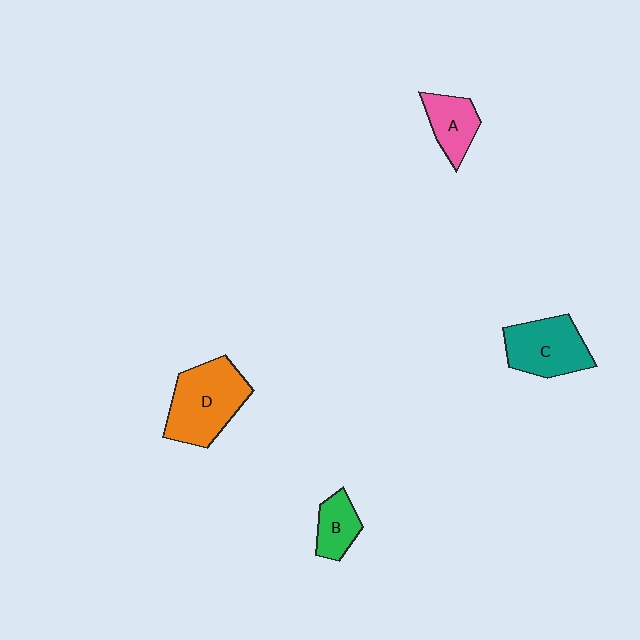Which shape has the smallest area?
Shape B (green).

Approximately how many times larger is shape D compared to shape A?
Approximately 1.9 times.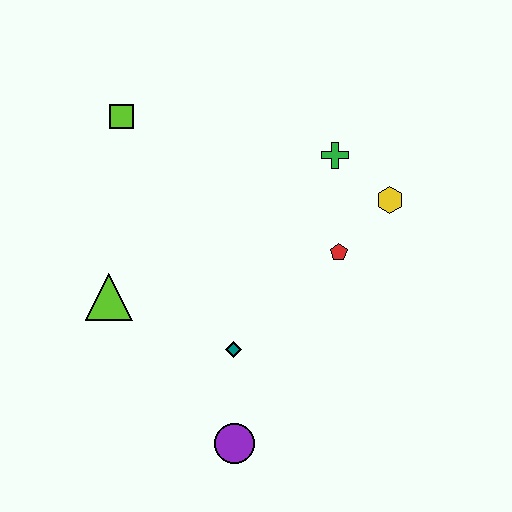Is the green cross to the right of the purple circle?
Yes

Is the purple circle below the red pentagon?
Yes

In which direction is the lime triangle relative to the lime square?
The lime triangle is below the lime square.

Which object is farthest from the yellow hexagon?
The lime triangle is farthest from the yellow hexagon.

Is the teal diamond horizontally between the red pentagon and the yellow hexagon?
No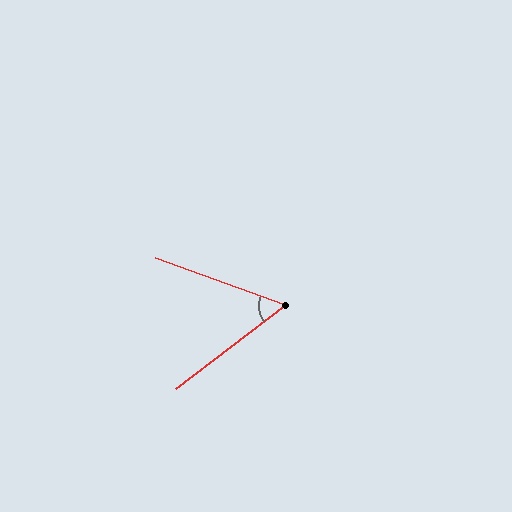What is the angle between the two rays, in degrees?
Approximately 57 degrees.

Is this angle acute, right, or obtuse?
It is acute.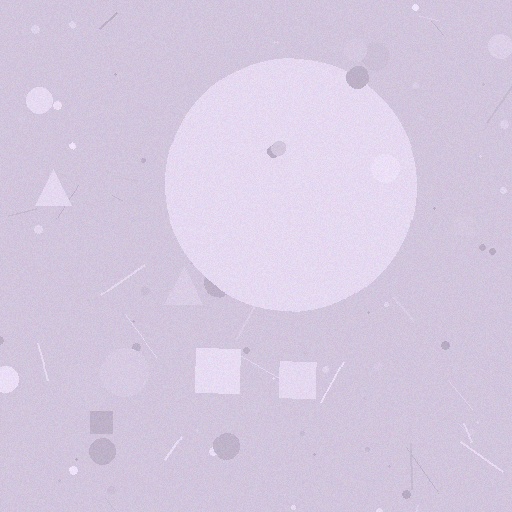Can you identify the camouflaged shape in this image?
The camouflaged shape is a circle.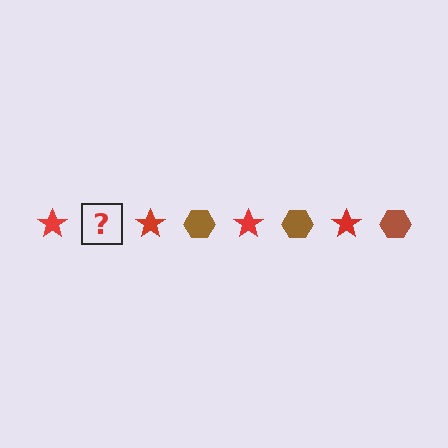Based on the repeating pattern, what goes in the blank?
The blank should be a brown hexagon.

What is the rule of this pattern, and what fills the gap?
The rule is that the pattern alternates between red star and brown hexagon. The gap should be filled with a brown hexagon.